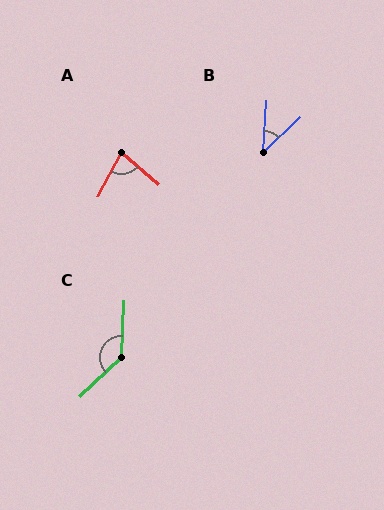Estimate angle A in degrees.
Approximately 77 degrees.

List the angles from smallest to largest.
B (43°), A (77°), C (136°).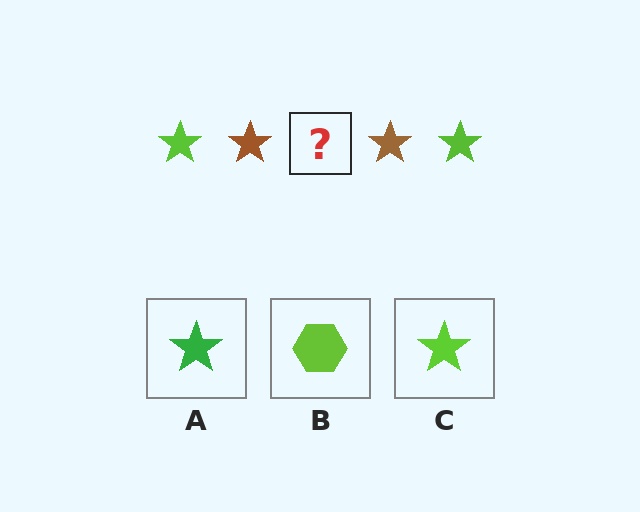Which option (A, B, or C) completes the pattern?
C.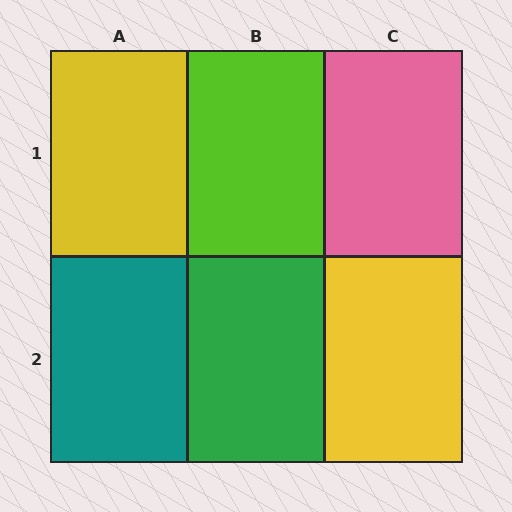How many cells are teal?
1 cell is teal.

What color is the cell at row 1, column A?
Yellow.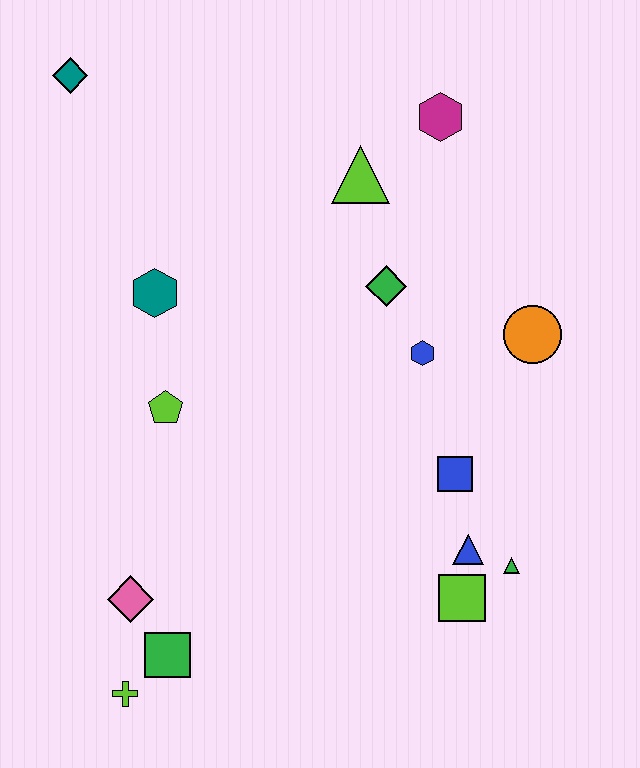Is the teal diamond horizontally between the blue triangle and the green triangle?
No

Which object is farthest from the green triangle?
The teal diamond is farthest from the green triangle.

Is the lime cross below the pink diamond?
Yes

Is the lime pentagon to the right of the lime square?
No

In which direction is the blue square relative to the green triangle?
The blue square is above the green triangle.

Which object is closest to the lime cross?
The green square is closest to the lime cross.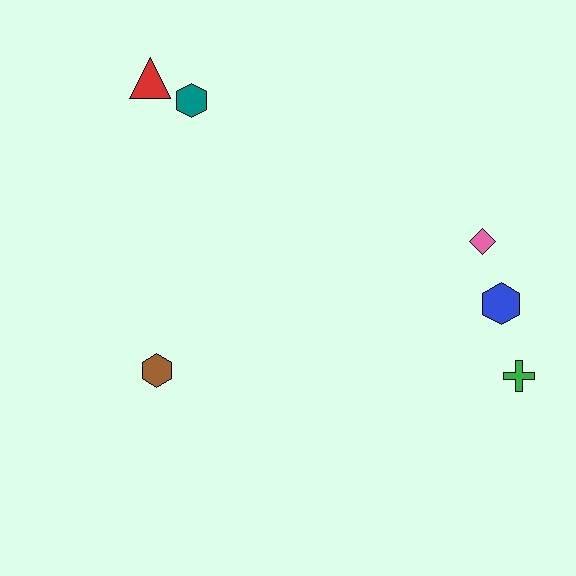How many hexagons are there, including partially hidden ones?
There are 3 hexagons.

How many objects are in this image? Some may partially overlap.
There are 6 objects.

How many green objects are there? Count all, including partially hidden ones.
There is 1 green object.